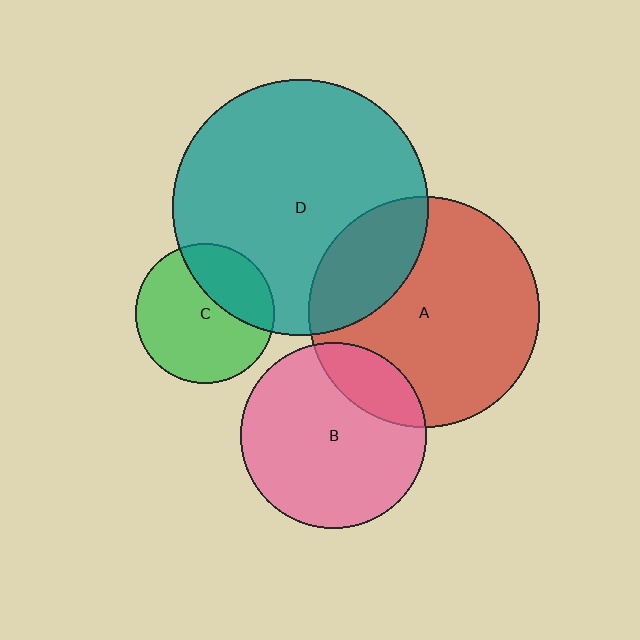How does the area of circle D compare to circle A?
Approximately 1.2 times.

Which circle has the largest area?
Circle D (teal).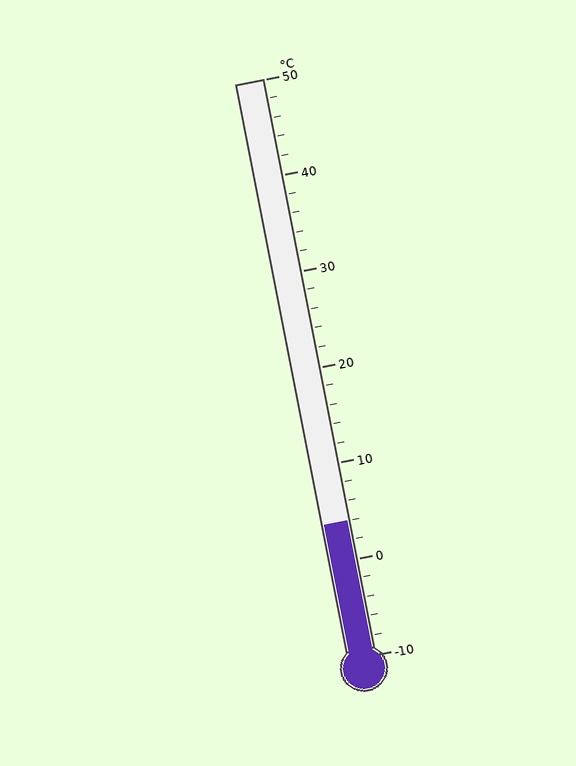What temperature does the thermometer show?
The thermometer shows approximately 4°C.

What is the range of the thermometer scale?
The thermometer scale ranges from -10°C to 50°C.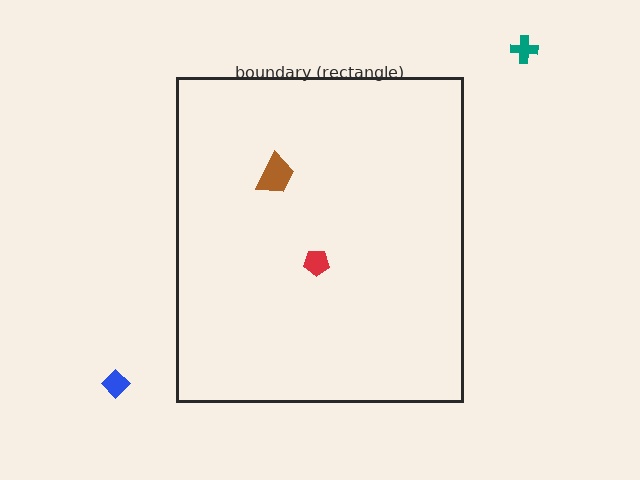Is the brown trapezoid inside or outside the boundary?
Inside.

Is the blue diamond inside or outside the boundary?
Outside.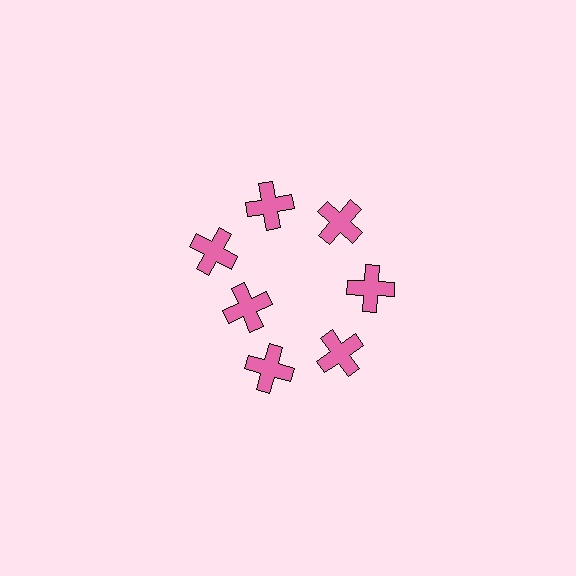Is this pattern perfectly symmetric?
No. The 7 pink crosses are arranged in a ring, but one element near the 8 o'clock position is pulled inward toward the center, breaking the 7-fold rotational symmetry.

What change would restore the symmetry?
The symmetry would be restored by moving it outward, back onto the ring so that all 7 crosses sit at equal angles and equal distance from the center.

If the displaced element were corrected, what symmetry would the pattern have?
It would have 7-fold rotational symmetry — the pattern would map onto itself every 51 degrees.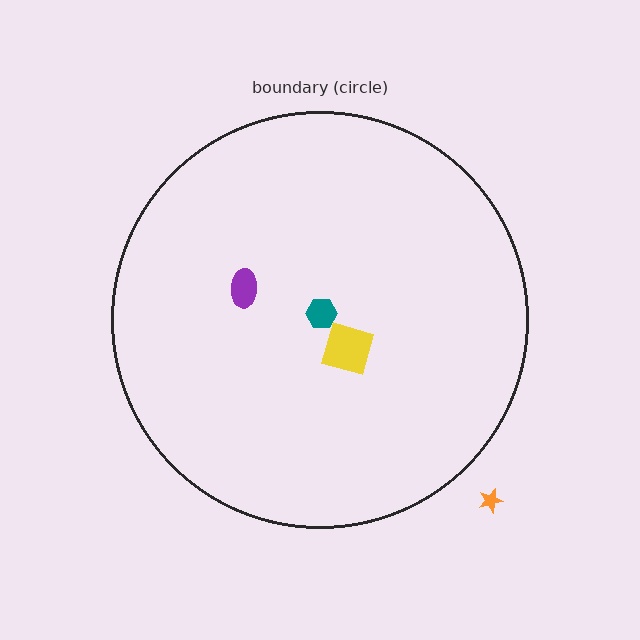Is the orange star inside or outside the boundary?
Outside.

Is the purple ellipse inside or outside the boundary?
Inside.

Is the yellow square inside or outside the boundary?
Inside.